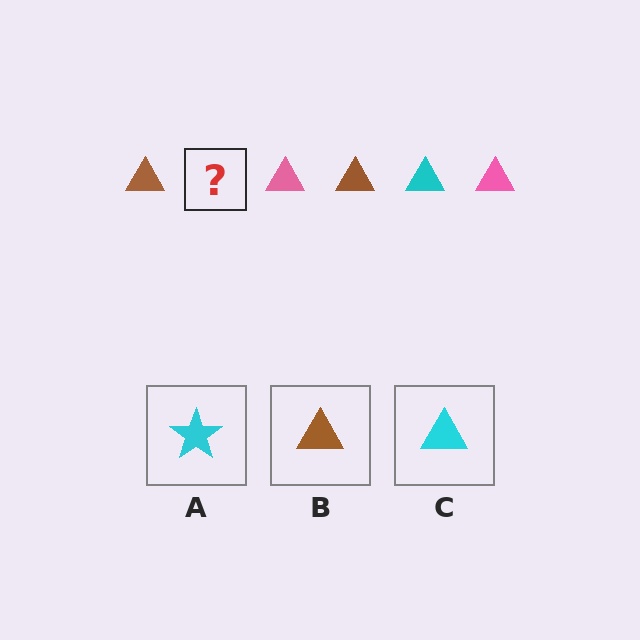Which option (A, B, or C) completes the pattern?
C.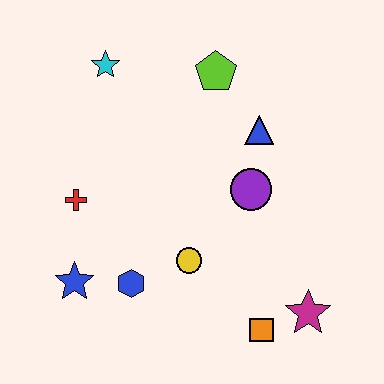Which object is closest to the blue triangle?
The purple circle is closest to the blue triangle.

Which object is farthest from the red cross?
The magenta star is farthest from the red cross.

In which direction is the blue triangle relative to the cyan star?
The blue triangle is to the right of the cyan star.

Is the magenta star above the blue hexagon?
No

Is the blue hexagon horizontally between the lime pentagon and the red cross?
Yes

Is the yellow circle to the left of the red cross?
No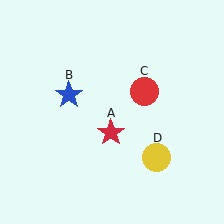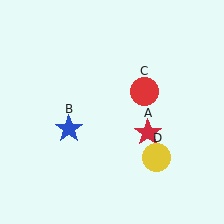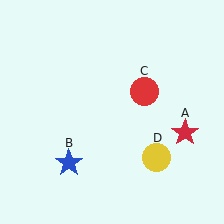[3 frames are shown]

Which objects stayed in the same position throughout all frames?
Red circle (object C) and yellow circle (object D) remained stationary.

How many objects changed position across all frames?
2 objects changed position: red star (object A), blue star (object B).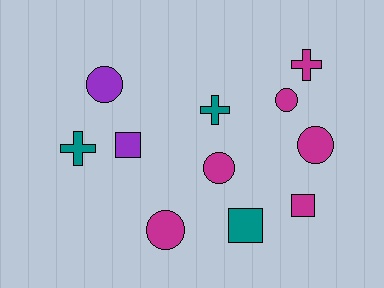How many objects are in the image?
There are 11 objects.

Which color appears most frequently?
Magenta, with 6 objects.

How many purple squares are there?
There is 1 purple square.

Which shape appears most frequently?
Circle, with 5 objects.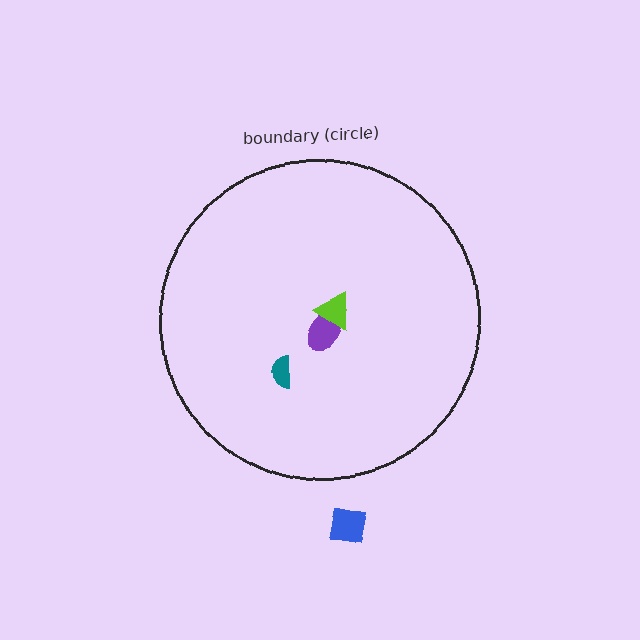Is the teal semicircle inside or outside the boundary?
Inside.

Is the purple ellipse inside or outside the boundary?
Inside.